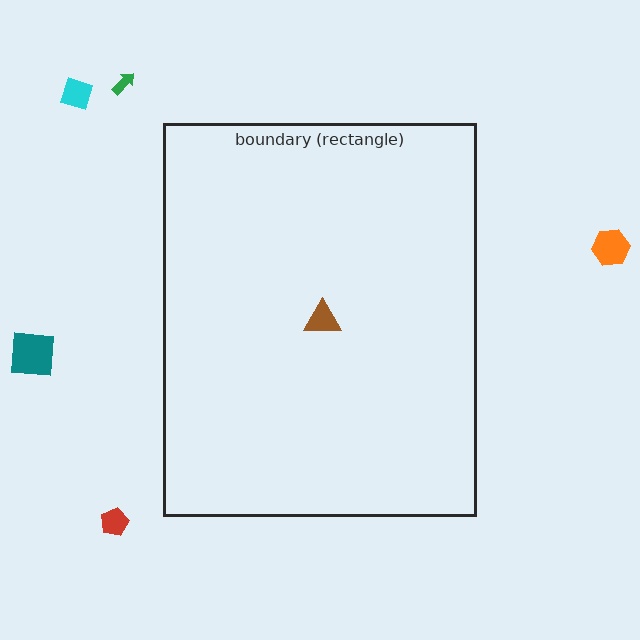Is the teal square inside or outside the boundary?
Outside.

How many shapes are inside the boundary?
1 inside, 5 outside.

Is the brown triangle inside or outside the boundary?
Inside.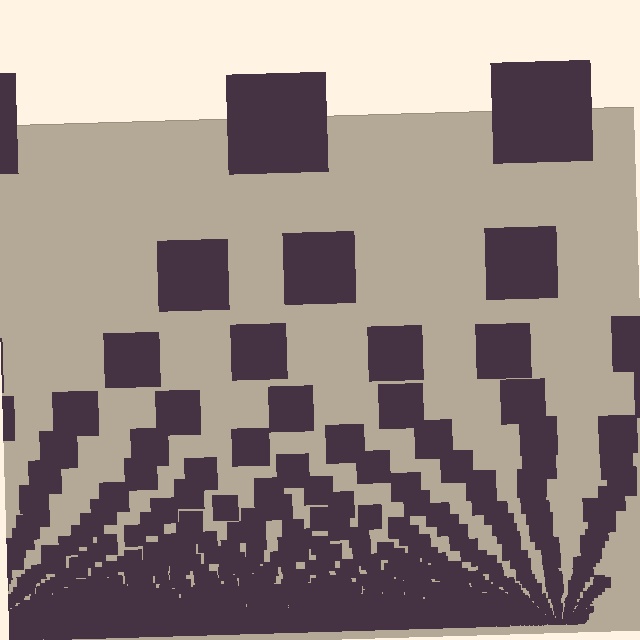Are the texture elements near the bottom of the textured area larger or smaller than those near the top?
Smaller. The gradient is inverted — elements near the bottom are smaller and denser.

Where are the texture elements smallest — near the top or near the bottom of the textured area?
Near the bottom.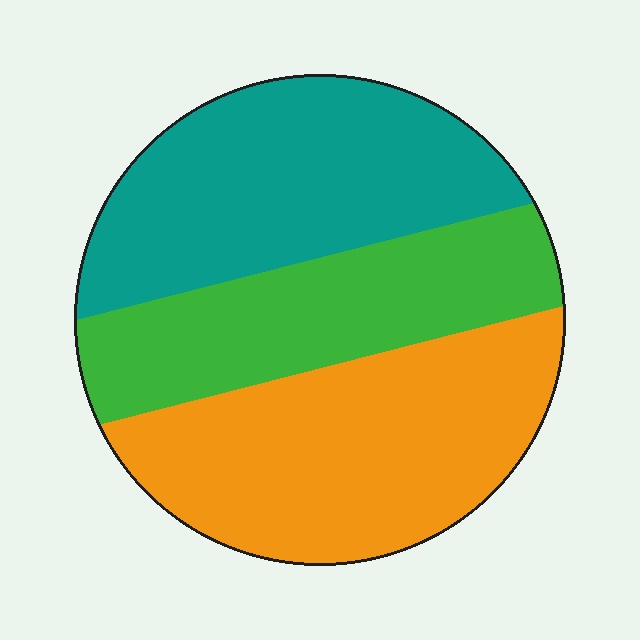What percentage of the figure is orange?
Orange covers 38% of the figure.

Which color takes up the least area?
Green, at roughly 30%.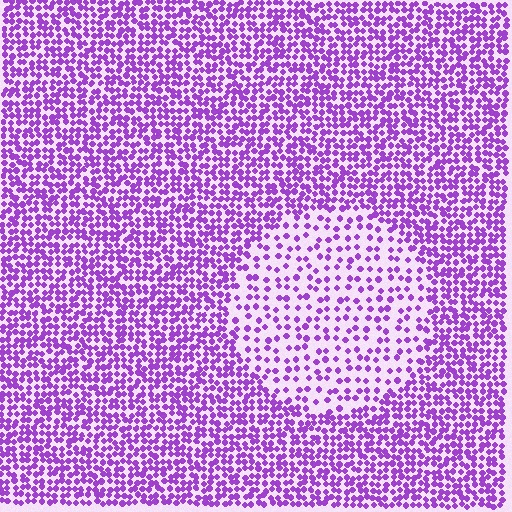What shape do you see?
I see a circle.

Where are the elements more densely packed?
The elements are more densely packed outside the circle boundary.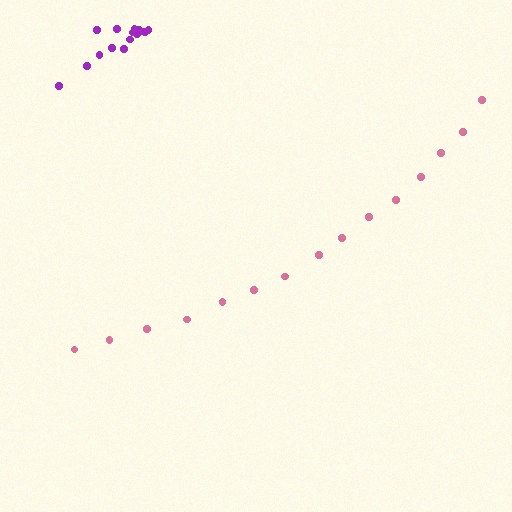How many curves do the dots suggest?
There are 2 distinct paths.